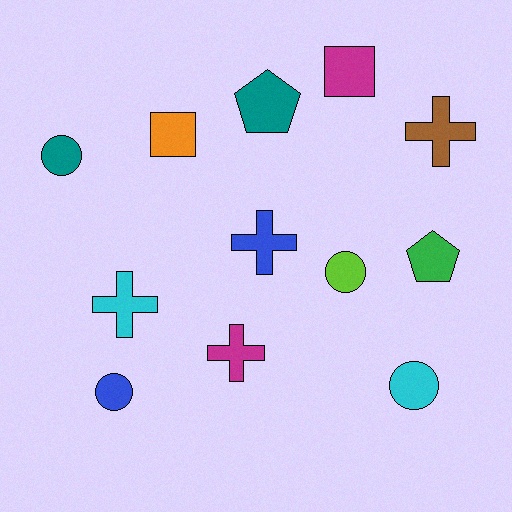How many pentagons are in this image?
There are 2 pentagons.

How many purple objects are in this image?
There are no purple objects.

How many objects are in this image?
There are 12 objects.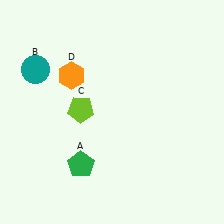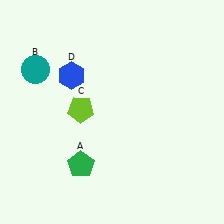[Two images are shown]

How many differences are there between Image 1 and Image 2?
There is 1 difference between the two images.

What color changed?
The hexagon (D) changed from orange in Image 1 to blue in Image 2.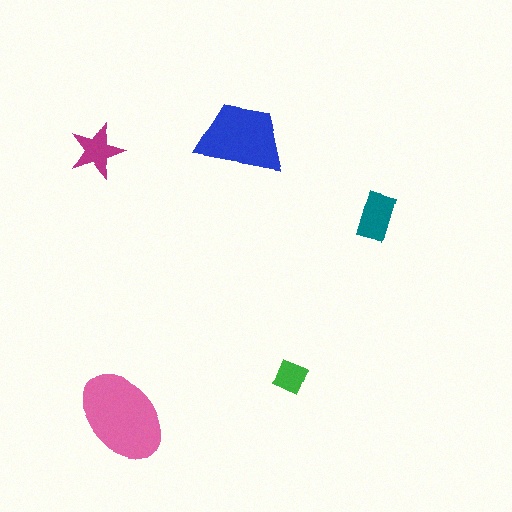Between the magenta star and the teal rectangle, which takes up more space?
The teal rectangle.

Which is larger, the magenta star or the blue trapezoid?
The blue trapezoid.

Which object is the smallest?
The green diamond.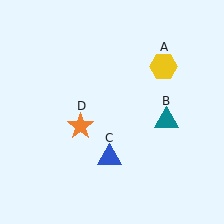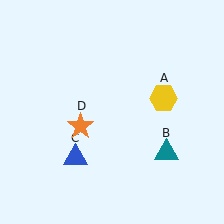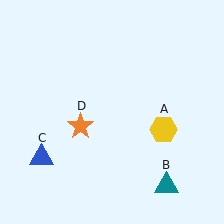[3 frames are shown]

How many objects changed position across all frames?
3 objects changed position: yellow hexagon (object A), teal triangle (object B), blue triangle (object C).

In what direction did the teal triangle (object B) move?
The teal triangle (object B) moved down.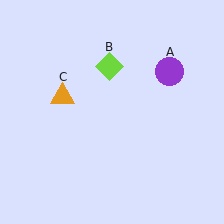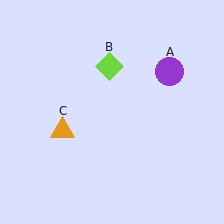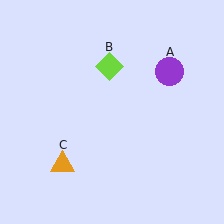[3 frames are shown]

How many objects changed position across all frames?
1 object changed position: orange triangle (object C).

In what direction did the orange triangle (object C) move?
The orange triangle (object C) moved down.